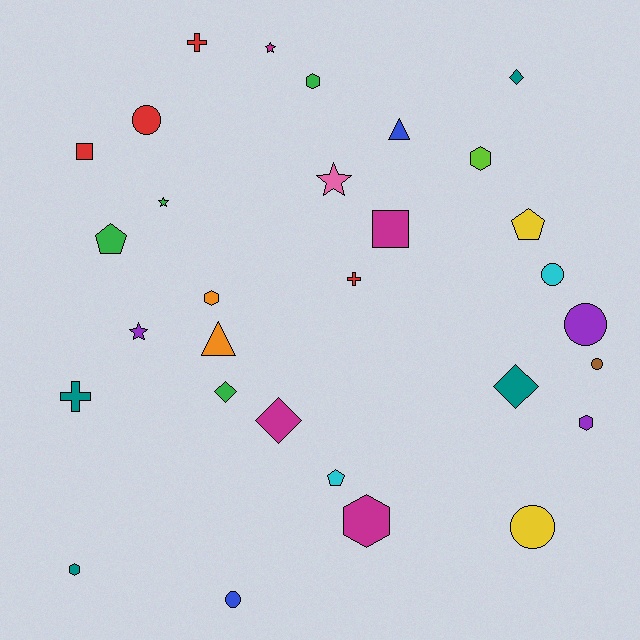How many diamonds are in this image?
There are 4 diamonds.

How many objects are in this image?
There are 30 objects.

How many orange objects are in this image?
There are 2 orange objects.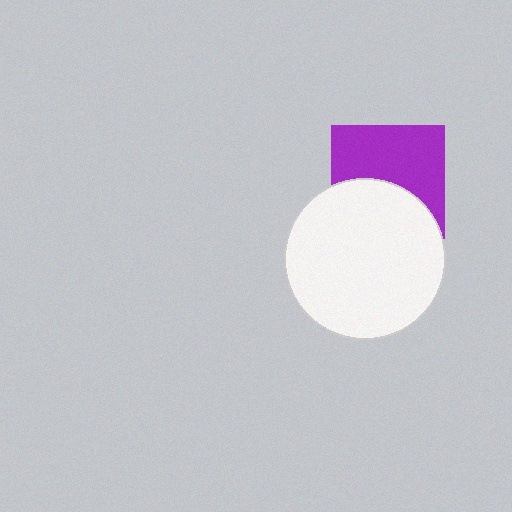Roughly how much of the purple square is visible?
About half of it is visible (roughly 57%).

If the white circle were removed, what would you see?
You would see the complete purple square.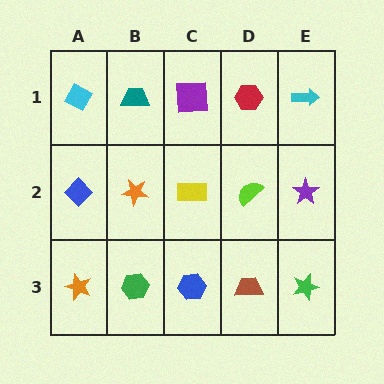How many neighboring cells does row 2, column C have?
4.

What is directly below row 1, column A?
A blue diamond.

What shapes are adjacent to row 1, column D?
A lime semicircle (row 2, column D), a purple square (row 1, column C), a cyan arrow (row 1, column E).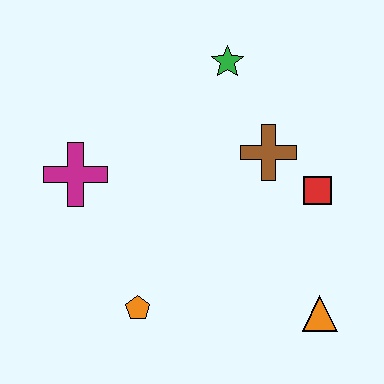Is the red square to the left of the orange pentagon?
No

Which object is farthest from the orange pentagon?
The green star is farthest from the orange pentagon.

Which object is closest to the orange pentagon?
The magenta cross is closest to the orange pentagon.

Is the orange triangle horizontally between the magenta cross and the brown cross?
No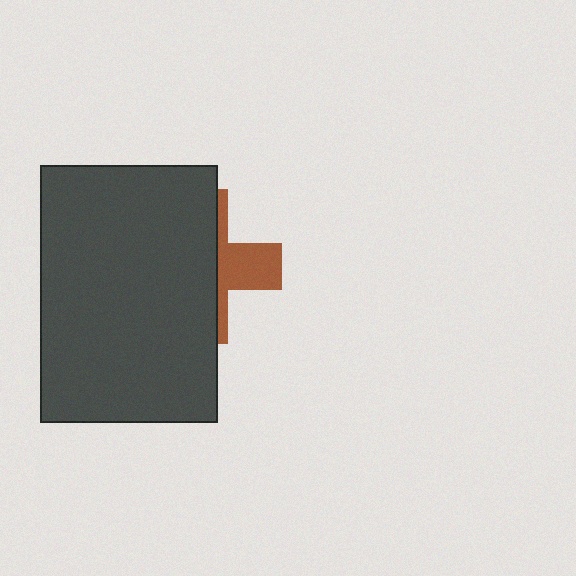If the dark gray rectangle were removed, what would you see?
You would see the complete brown cross.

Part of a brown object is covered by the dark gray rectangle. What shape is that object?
It is a cross.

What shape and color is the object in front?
The object in front is a dark gray rectangle.